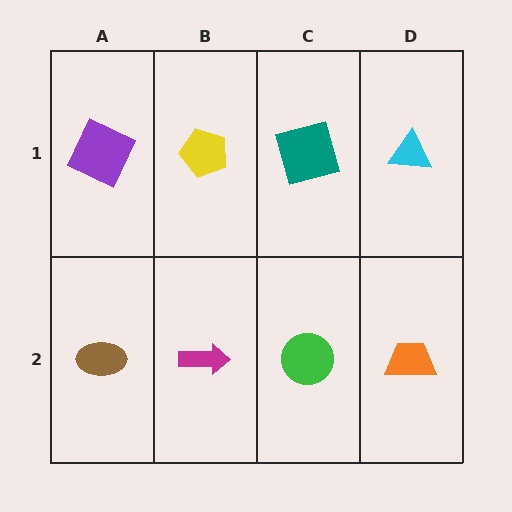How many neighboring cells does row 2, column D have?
2.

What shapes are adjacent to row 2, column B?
A yellow pentagon (row 1, column B), a brown ellipse (row 2, column A), a green circle (row 2, column C).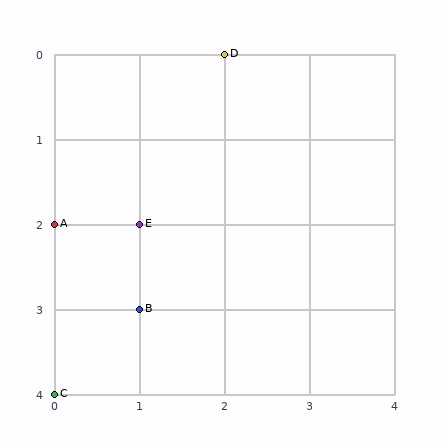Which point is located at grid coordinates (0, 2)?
Point A is at (0, 2).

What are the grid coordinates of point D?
Point D is at grid coordinates (2, 0).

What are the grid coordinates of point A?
Point A is at grid coordinates (0, 2).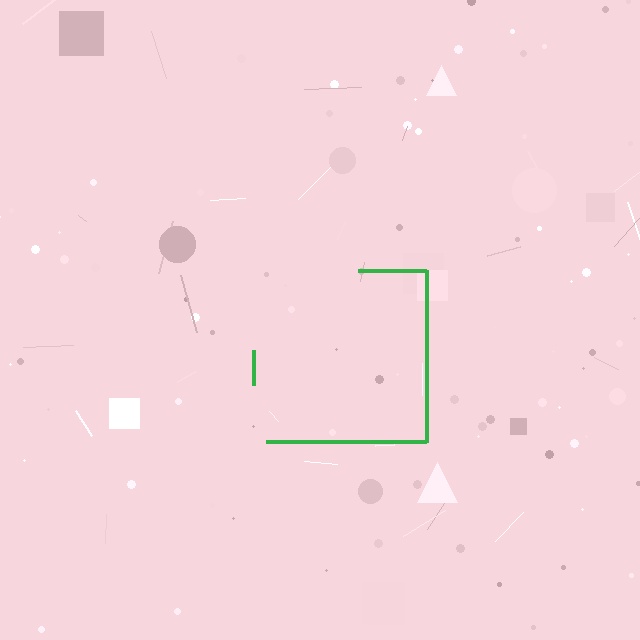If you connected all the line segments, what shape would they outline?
They would outline a square.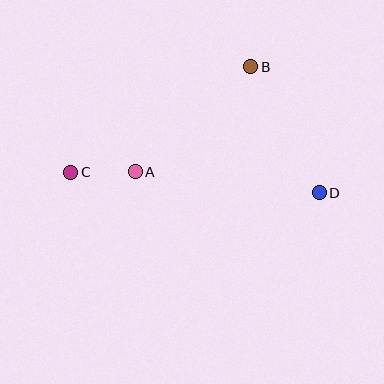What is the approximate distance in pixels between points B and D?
The distance between B and D is approximately 144 pixels.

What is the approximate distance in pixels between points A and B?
The distance between A and B is approximately 156 pixels.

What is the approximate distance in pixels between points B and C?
The distance between B and C is approximately 209 pixels.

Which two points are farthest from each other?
Points C and D are farthest from each other.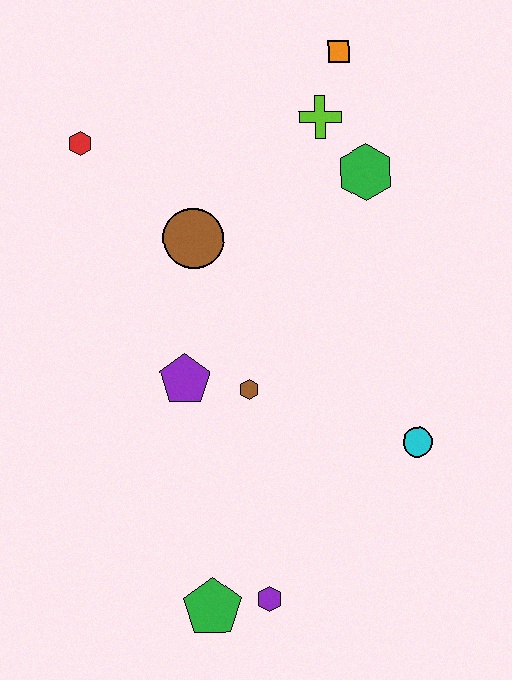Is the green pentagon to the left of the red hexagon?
No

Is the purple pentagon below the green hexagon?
Yes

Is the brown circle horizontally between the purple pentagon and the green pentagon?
Yes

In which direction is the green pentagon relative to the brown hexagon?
The green pentagon is below the brown hexagon.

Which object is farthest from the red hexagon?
The purple hexagon is farthest from the red hexagon.